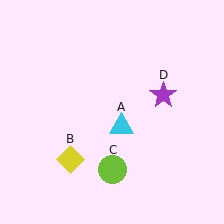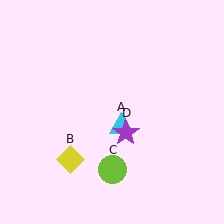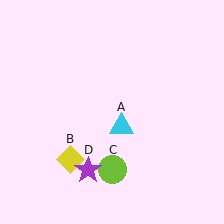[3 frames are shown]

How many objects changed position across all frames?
1 object changed position: purple star (object D).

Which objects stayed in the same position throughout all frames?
Cyan triangle (object A) and yellow diamond (object B) and lime circle (object C) remained stationary.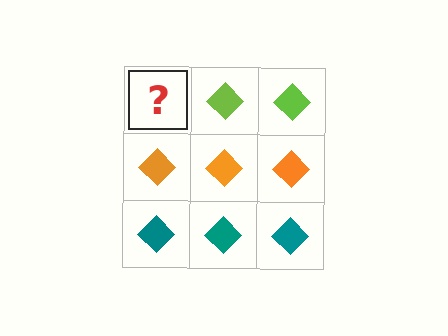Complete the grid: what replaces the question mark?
The question mark should be replaced with a lime diamond.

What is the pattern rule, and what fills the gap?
The rule is that each row has a consistent color. The gap should be filled with a lime diamond.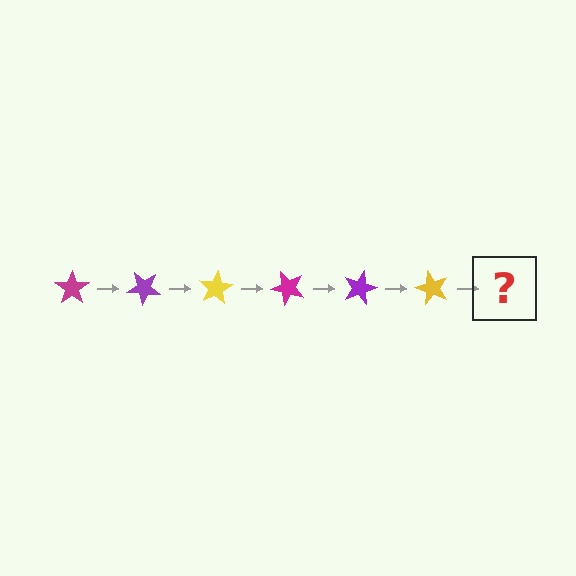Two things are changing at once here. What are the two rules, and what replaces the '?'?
The two rules are that it rotates 40 degrees each step and the color cycles through magenta, purple, and yellow. The '?' should be a magenta star, rotated 240 degrees from the start.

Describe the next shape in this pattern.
It should be a magenta star, rotated 240 degrees from the start.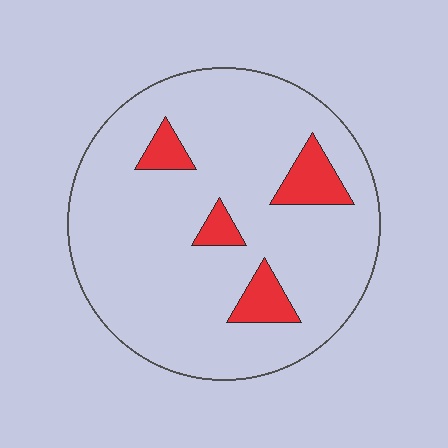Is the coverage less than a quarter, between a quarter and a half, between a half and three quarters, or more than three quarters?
Less than a quarter.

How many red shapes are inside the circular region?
4.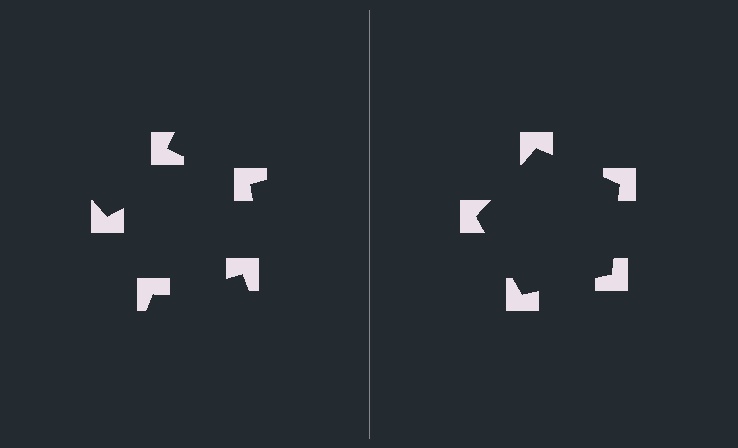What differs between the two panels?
The notched squares are positioned identically on both sides; only the wedge orientations differ. On the right they align to a pentagon; on the left they are misaligned.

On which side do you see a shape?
An illusory pentagon appears on the right side. On the left side the wedge cuts are rotated, so no coherent shape forms.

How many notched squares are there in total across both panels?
10 — 5 on each side.